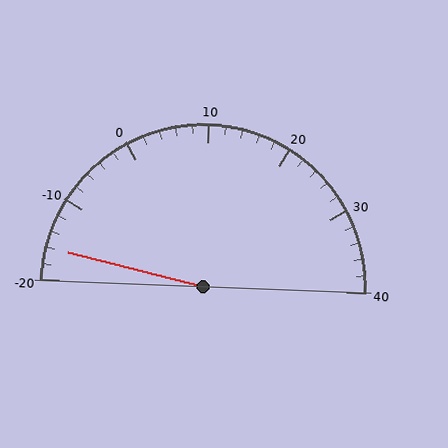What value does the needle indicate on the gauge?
The needle indicates approximately -16.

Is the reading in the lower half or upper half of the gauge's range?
The reading is in the lower half of the range (-20 to 40).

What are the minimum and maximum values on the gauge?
The gauge ranges from -20 to 40.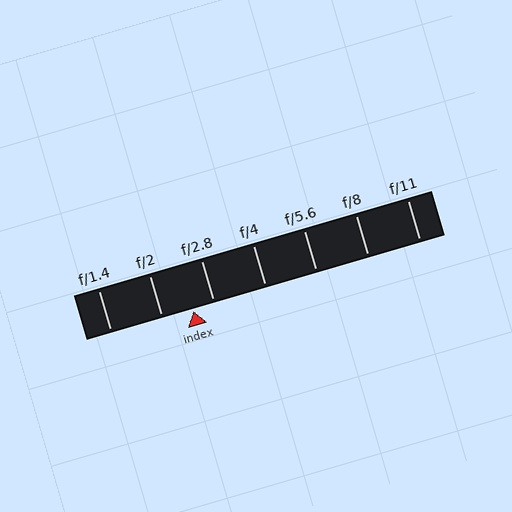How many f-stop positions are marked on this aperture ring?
There are 7 f-stop positions marked.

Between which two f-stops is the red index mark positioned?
The index mark is between f/2 and f/2.8.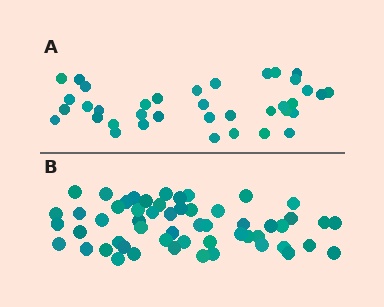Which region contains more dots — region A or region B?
Region B (the bottom region) has more dots.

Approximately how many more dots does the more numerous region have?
Region B has approximately 20 more dots than region A.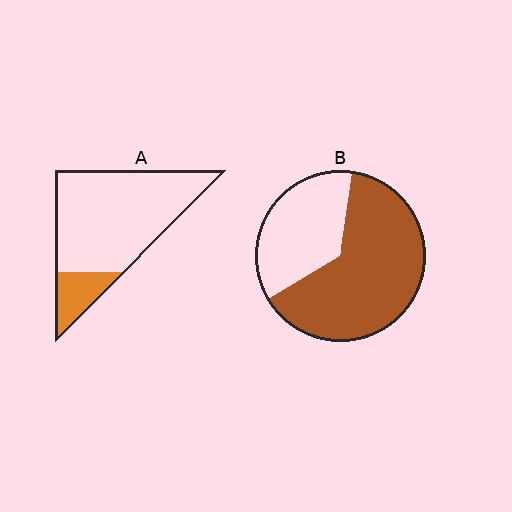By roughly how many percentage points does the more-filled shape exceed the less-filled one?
By roughly 50 percentage points (B over A).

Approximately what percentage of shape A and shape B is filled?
A is approximately 15% and B is approximately 65%.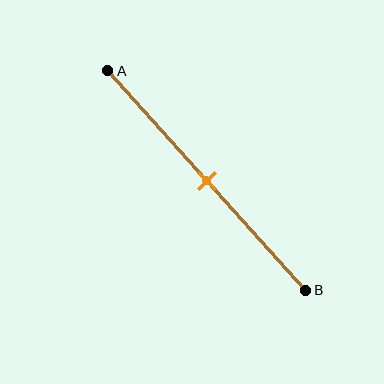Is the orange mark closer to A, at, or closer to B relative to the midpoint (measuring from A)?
The orange mark is approximately at the midpoint of segment AB.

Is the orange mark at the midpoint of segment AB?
Yes, the mark is approximately at the midpoint.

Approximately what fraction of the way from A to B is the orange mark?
The orange mark is approximately 50% of the way from A to B.